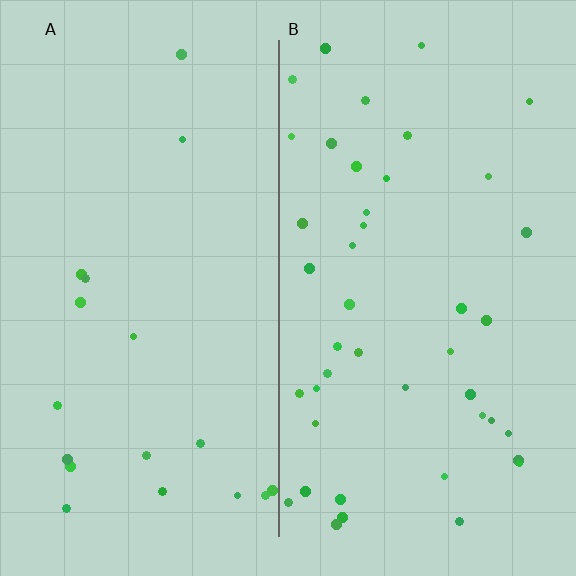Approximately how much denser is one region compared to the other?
Approximately 2.4× — region B over region A.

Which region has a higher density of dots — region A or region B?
B (the right).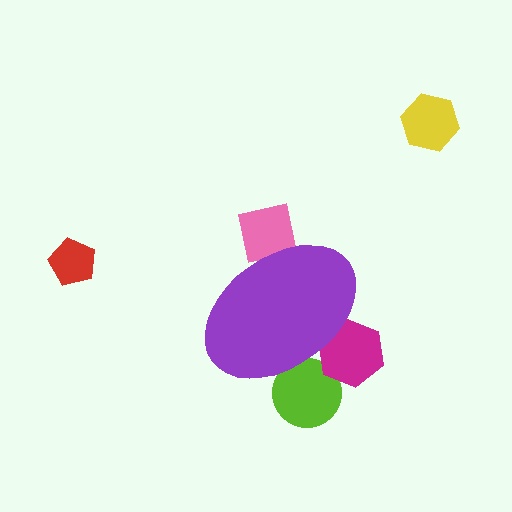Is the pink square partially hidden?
Yes, the pink square is partially hidden behind the purple ellipse.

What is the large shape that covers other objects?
A purple ellipse.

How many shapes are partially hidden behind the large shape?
3 shapes are partially hidden.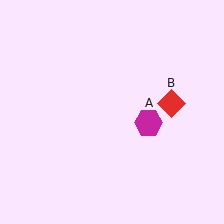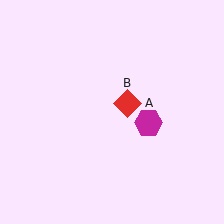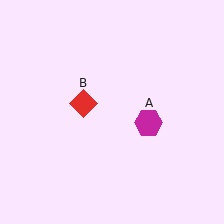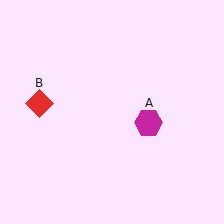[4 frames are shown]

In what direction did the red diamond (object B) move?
The red diamond (object B) moved left.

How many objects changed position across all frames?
1 object changed position: red diamond (object B).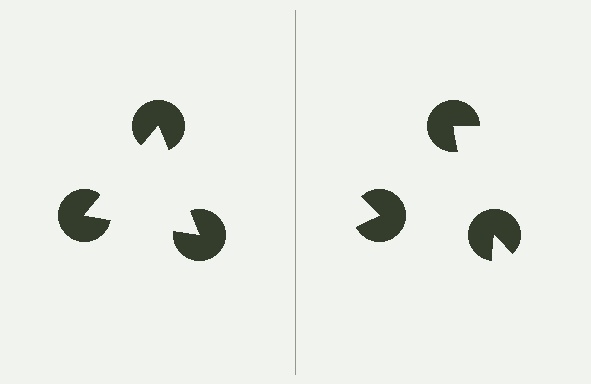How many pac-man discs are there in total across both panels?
6 — 3 on each side.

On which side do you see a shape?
An illusory triangle appears on the left side. On the right side the wedge cuts are rotated, so no coherent shape forms.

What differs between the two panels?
The pac-man discs are positioned identically on both sides; only the wedge orientations differ. On the left they align to a triangle; on the right they are misaligned.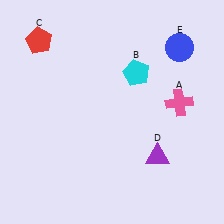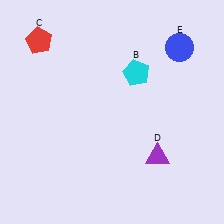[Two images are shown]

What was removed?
The pink cross (A) was removed in Image 2.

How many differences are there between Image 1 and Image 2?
There is 1 difference between the two images.